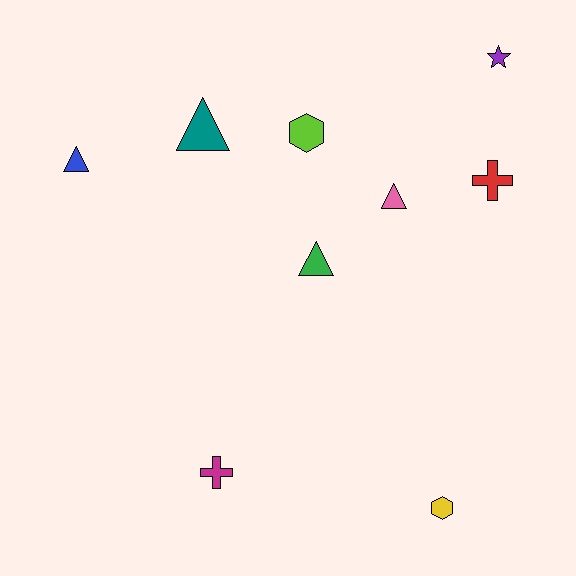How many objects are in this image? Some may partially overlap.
There are 9 objects.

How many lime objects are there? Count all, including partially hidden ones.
There is 1 lime object.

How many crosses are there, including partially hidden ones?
There are 2 crosses.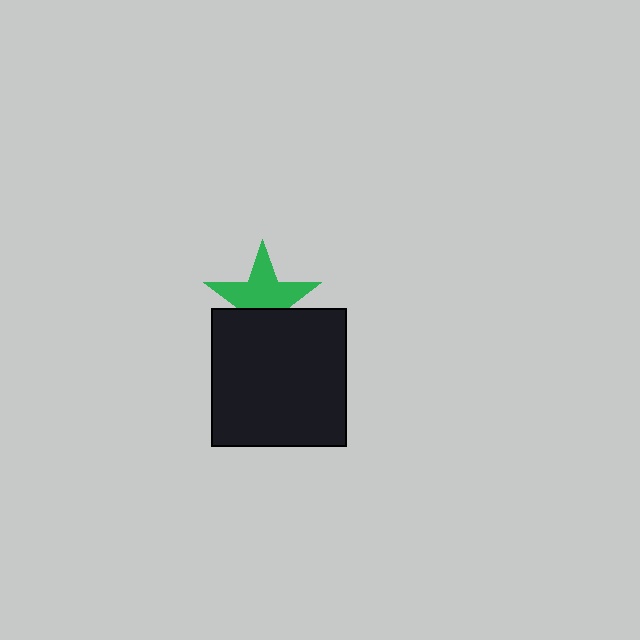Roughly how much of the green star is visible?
About half of it is visible (roughly 62%).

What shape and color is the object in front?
The object in front is a black rectangle.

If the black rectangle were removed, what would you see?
You would see the complete green star.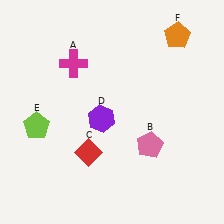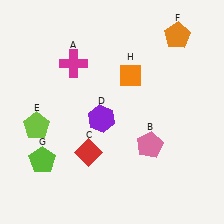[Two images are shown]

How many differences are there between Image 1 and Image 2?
There are 2 differences between the two images.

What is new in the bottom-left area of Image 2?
A lime pentagon (G) was added in the bottom-left area of Image 2.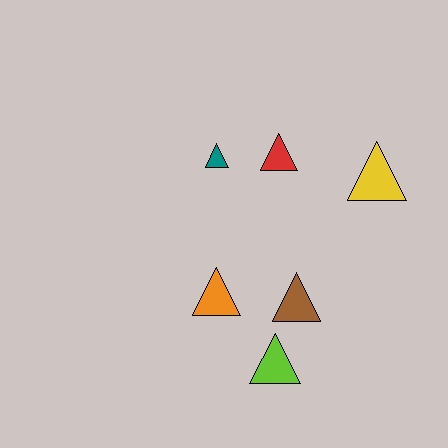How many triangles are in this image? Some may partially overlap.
There are 6 triangles.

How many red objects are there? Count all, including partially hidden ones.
There is 1 red object.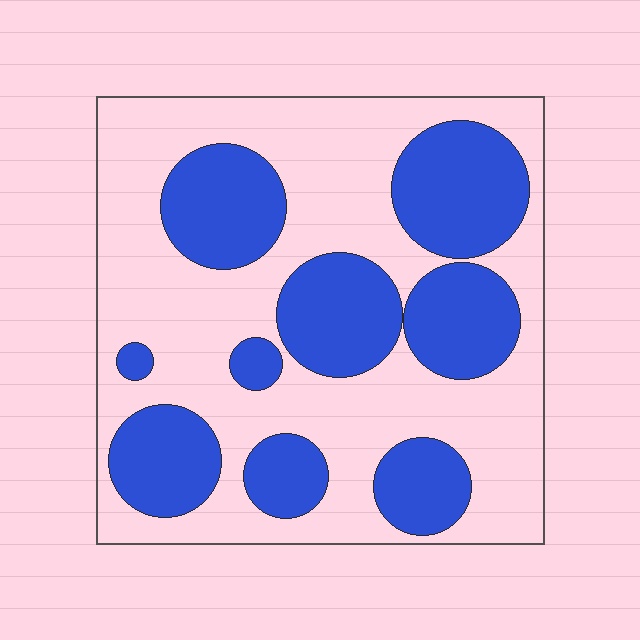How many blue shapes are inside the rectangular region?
9.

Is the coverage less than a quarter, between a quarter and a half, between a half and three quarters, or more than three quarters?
Between a quarter and a half.